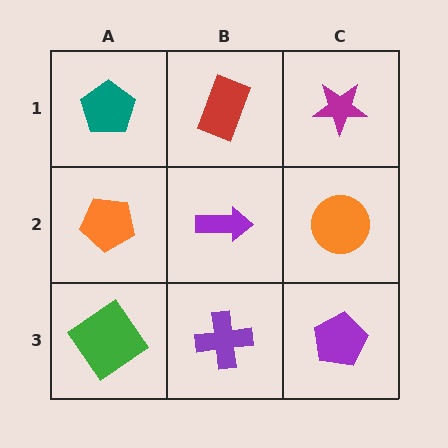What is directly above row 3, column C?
An orange circle.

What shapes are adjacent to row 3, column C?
An orange circle (row 2, column C), a purple cross (row 3, column B).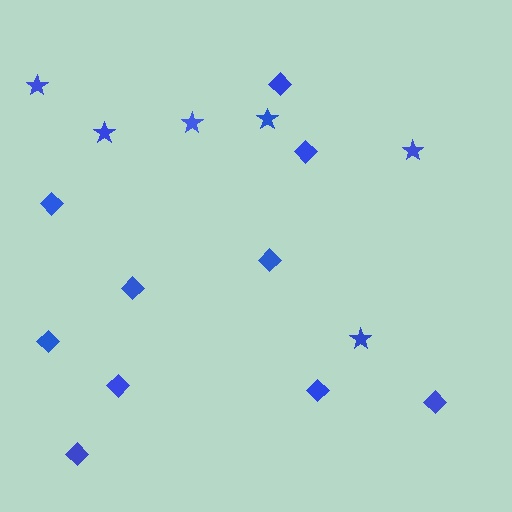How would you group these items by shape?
There are 2 groups: one group of stars (6) and one group of diamonds (10).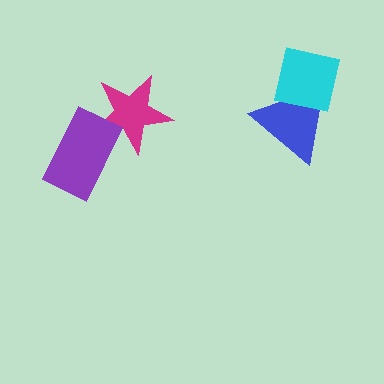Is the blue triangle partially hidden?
Yes, it is partially covered by another shape.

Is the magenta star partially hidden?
Yes, it is partially covered by another shape.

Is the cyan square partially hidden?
No, no other shape covers it.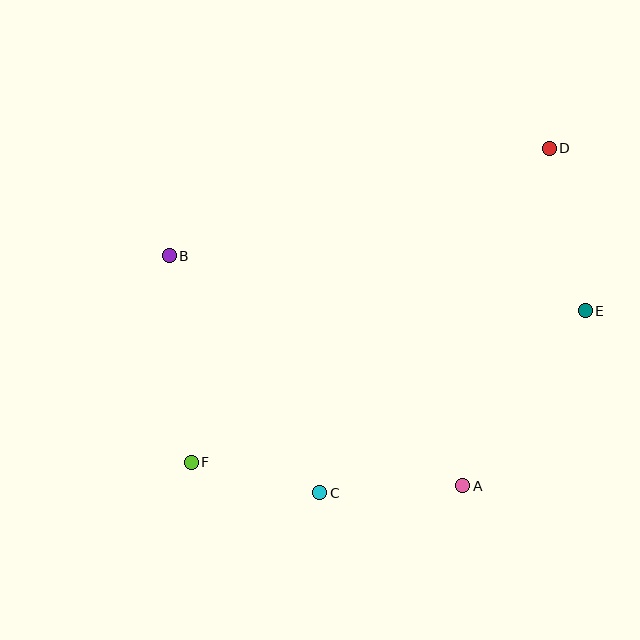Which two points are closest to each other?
Points C and F are closest to each other.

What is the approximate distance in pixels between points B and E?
The distance between B and E is approximately 420 pixels.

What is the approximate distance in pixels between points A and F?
The distance between A and F is approximately 273 pixels.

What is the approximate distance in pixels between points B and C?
The distance between B and C is approximately 280 pixels.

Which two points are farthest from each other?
Points D and F are farthest from each other.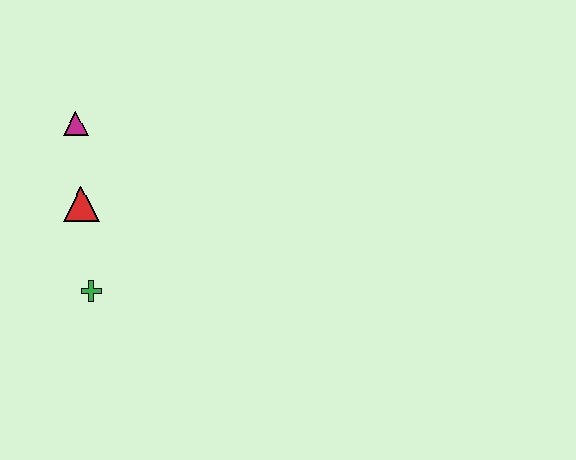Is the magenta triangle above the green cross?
Yes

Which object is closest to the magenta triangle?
The red triangle is closest to the magenta triangle.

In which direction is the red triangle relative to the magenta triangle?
The red triangle is below the magenta triangle.